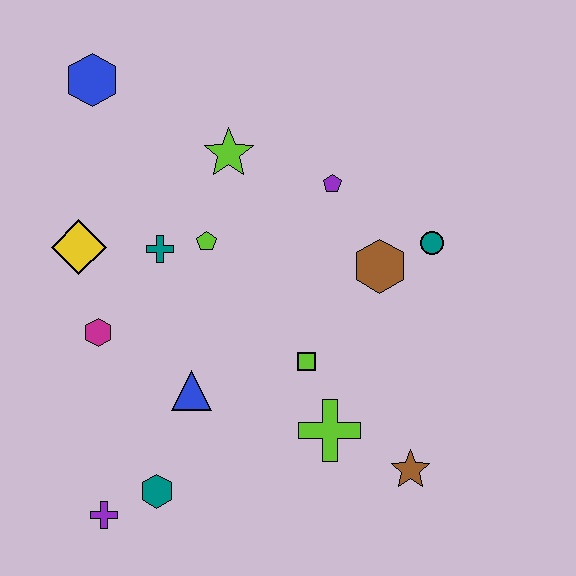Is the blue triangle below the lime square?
Yes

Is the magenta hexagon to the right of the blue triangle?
No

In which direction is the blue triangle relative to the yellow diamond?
The blue triangle is below the yellow diamond.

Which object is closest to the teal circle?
The brown hexagon is closest to the teal circle.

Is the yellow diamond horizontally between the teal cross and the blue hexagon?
No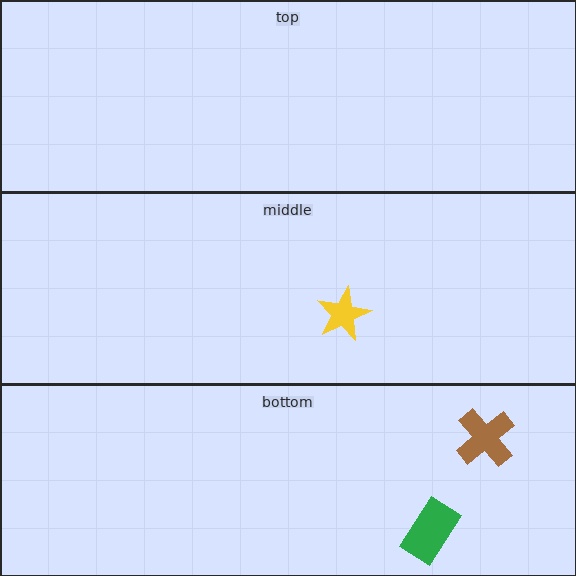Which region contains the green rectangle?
The bottom region.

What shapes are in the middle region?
The yellow star.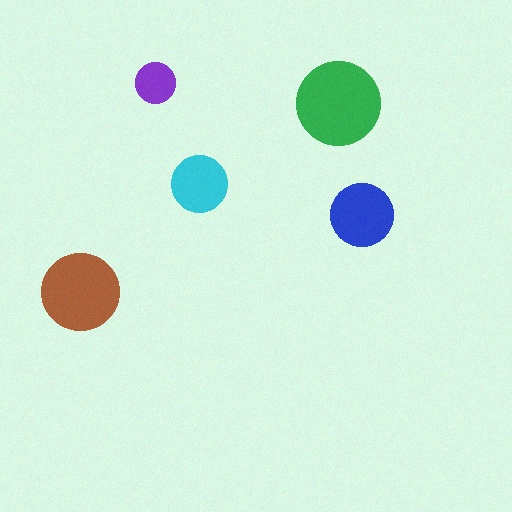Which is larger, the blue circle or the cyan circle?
The blue one.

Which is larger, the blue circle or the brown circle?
The brown one.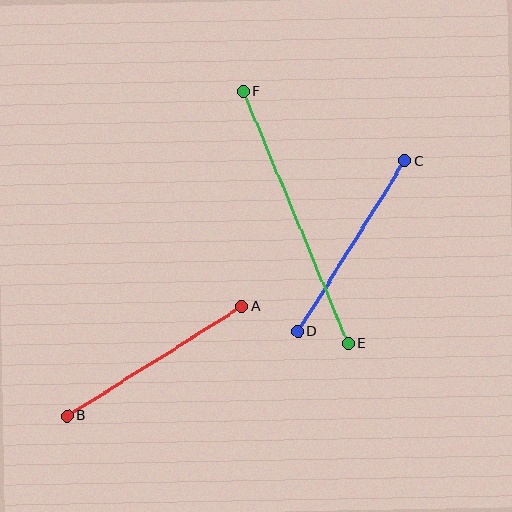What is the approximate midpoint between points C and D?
The midpoint is at approximately (351, 246) pixels.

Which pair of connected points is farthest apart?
Points E and F are farthest apart.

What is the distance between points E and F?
The distance is approximately 273 pixels.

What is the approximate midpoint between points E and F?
The midpoint is at approximately (296, 217) pixels.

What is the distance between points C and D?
The distance is approximately 202 pixels.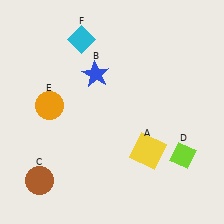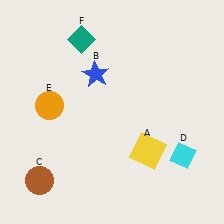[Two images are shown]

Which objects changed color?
D changed from lime to cyan. F changed from cyan to teal.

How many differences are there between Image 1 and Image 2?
There are 2 differences between the two images.